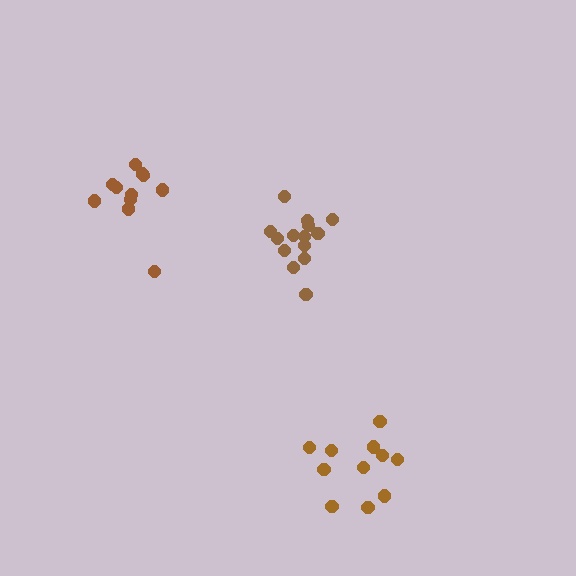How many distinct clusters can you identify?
There are 3 distinct clusters.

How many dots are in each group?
Group 1: 11 dots, Group 2: 14 dots, Group 3: 11 dots (36 total).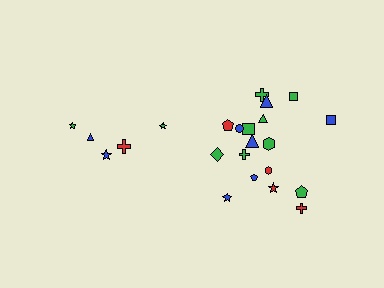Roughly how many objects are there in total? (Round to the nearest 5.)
Roughly 25 objects in total.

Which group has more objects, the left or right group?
The right group.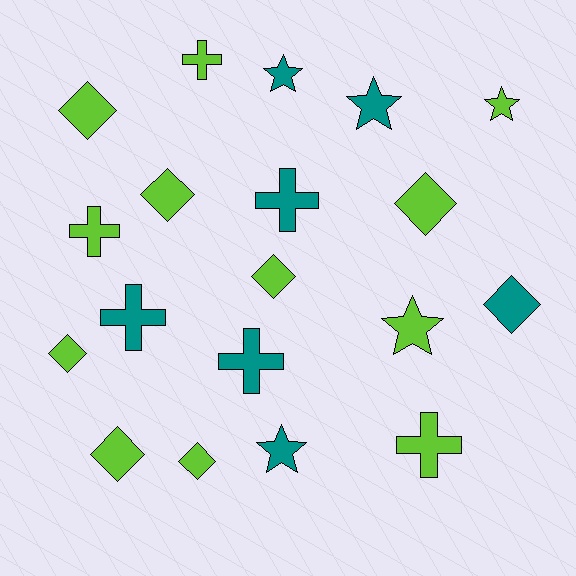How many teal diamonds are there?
There is 1 teal diamond.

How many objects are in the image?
There are 19 objects.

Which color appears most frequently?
Lime, with 12 objects.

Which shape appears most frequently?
Diamond, with 8 objects.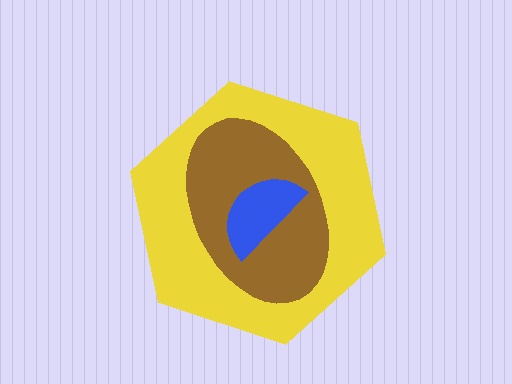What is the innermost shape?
The blue semicircle.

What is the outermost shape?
The yellow hexagon.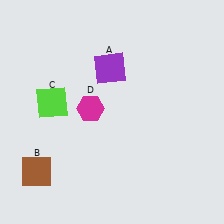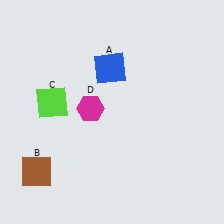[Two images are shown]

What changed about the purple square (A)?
In Image 1, A is purple. In Image 2, it changed to blue.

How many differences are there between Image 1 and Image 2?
There is 1 difference between the two images.